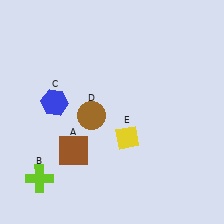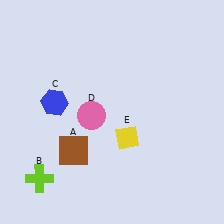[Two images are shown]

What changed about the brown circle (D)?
In Image 1, D is brown. In Image 2, it changed to pink.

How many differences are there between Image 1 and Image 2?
There is 1 difference between the two images.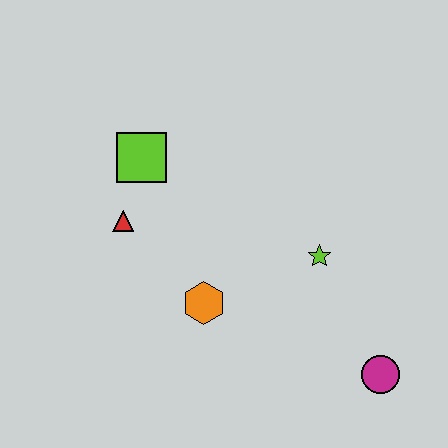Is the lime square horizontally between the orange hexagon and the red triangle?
Yes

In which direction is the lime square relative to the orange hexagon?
The lime square is above the orange hexagon.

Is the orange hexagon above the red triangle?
No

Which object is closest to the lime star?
The orange hexagon is closest to the lime star.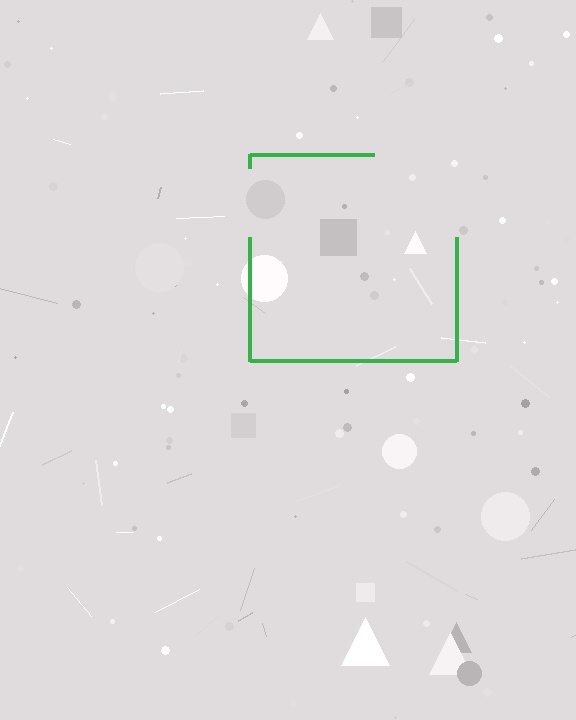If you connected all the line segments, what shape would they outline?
They would outline a square.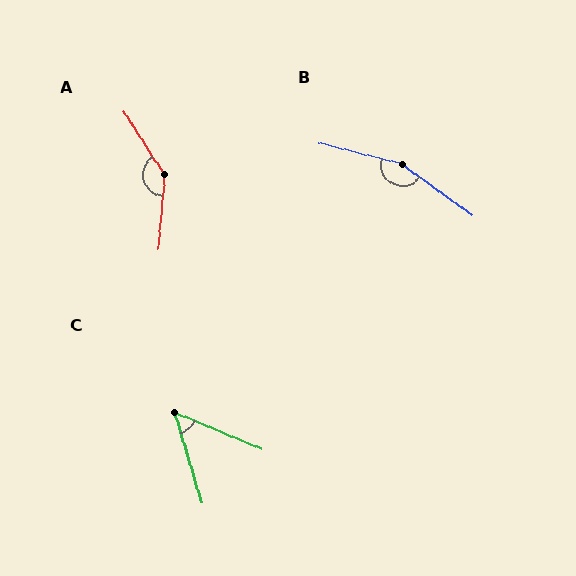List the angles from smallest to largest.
C (50°), A (143°), B (158°).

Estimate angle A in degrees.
Approximately 143 degrees.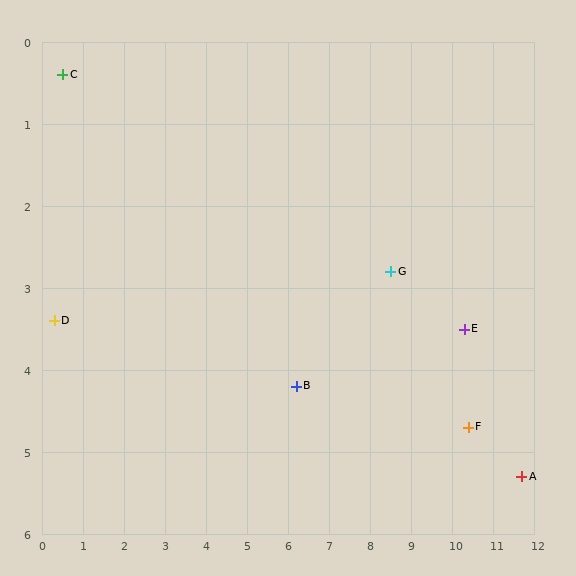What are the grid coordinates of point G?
Point G is at approximately (8.5, 2.8).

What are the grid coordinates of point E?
Point E is at approximately (10.3, 3.5).